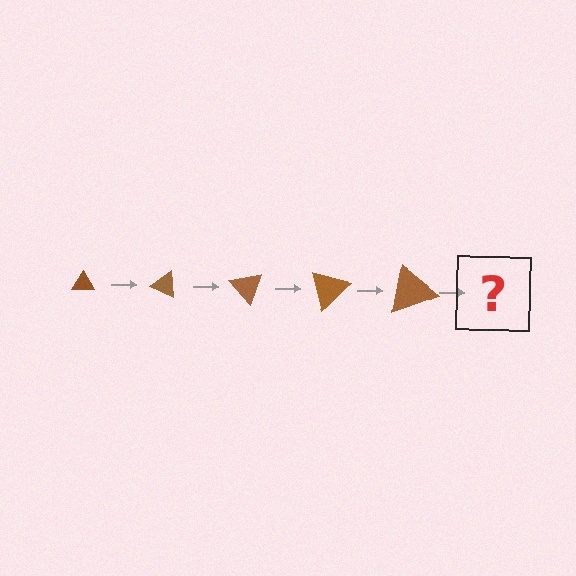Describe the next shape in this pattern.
It should be a triangle, larger than the previous one and rotated 125 degrees from the start.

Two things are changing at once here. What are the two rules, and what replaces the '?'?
The two rules are that the triangle grows larger each step and it rotates 25 degrees each step. The '?' should be a triangle, larger than the previous one and rotated 125 degrees from the start.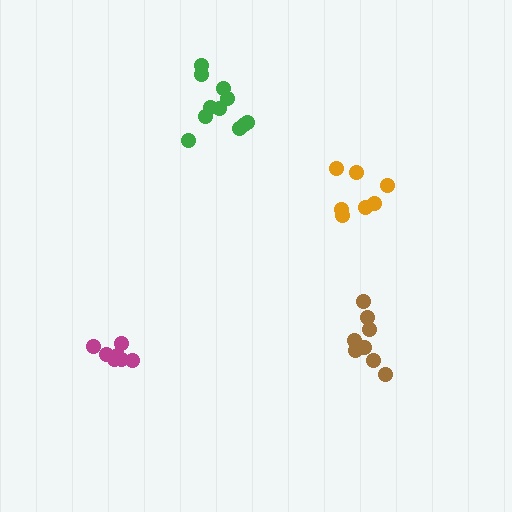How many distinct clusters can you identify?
There are 4 distinct clusters.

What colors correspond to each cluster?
The clusters are colored: orange, green, magenta, brown.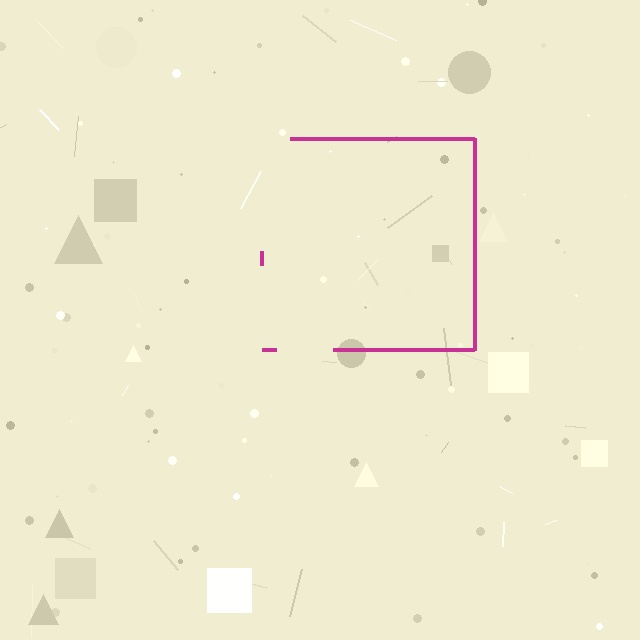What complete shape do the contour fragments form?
The contour fragments form a square.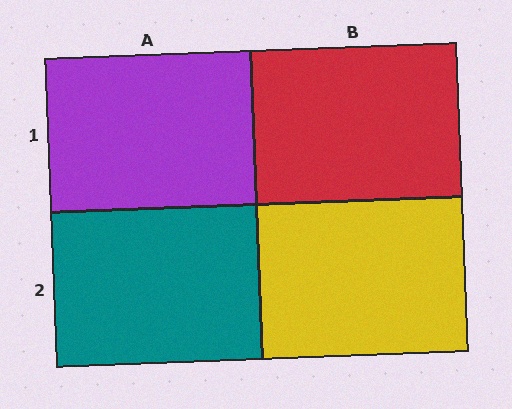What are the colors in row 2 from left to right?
Teal, yellow.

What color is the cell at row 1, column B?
Red.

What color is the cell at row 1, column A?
Purple.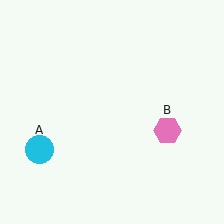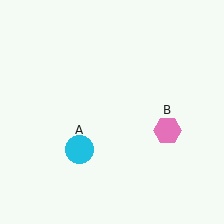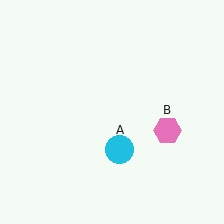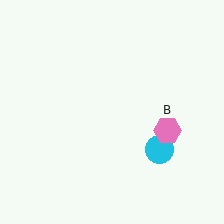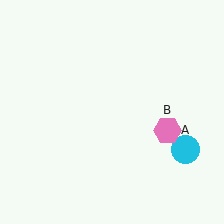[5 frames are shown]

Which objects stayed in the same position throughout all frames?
Pink hexagon (object B) remained stationary.